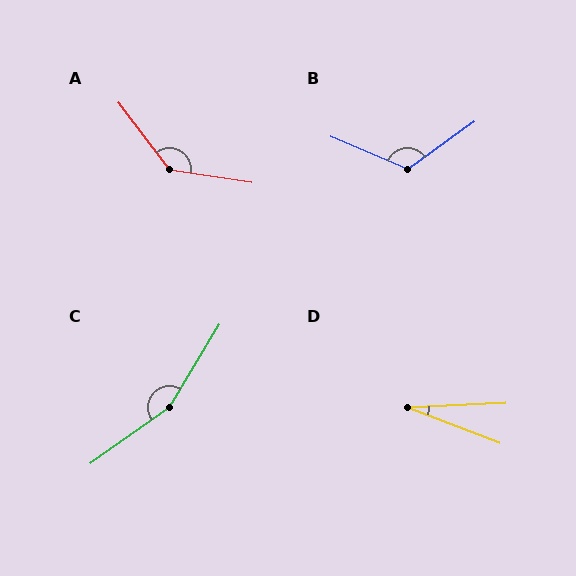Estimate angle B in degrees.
Approximately 121 degrees.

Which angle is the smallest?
D, at approximately 24 degrees.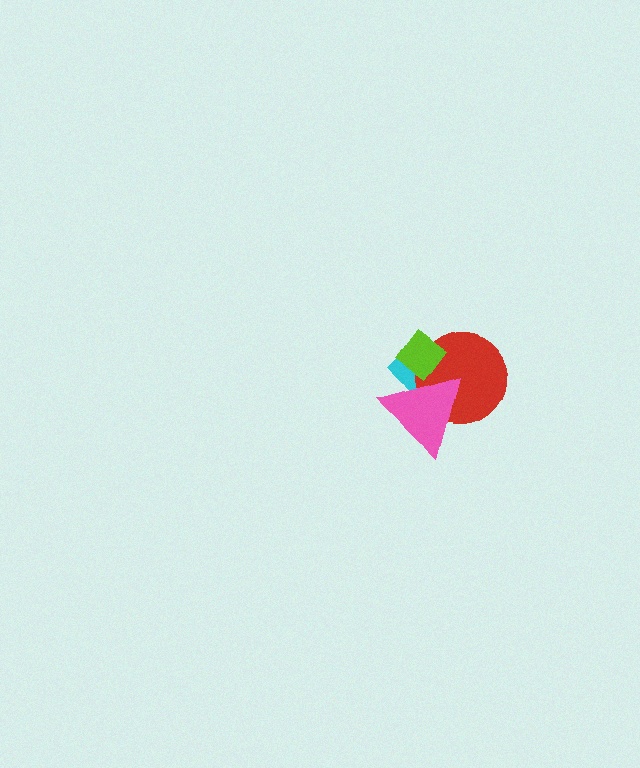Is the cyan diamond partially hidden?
Yes, it is partially covered by another shape.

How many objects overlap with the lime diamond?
3 objects overlap with the lime diamond.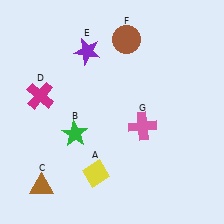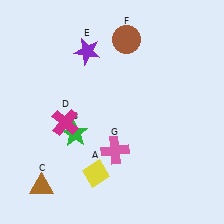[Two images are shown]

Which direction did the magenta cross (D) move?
The magenta cross (D) moved down.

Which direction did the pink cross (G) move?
The pink cross (G) moved left.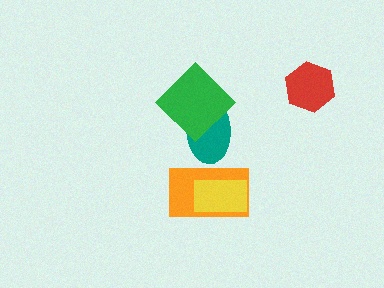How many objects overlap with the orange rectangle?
2 objects overlap with the orange rectangle.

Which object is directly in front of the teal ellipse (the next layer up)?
The orange rectangle is directly in front of the teal ellipse.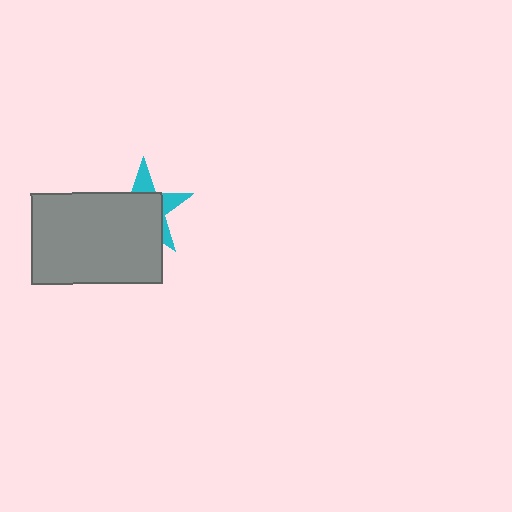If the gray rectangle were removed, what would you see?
You would see the complete cyan star.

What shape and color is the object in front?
The object in front is a gray rectangle.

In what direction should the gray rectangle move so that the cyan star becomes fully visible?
The gray rectangle should move toward the lower-left. That is the shortest direction to clear the overlap and leave the cyan star fully visible.